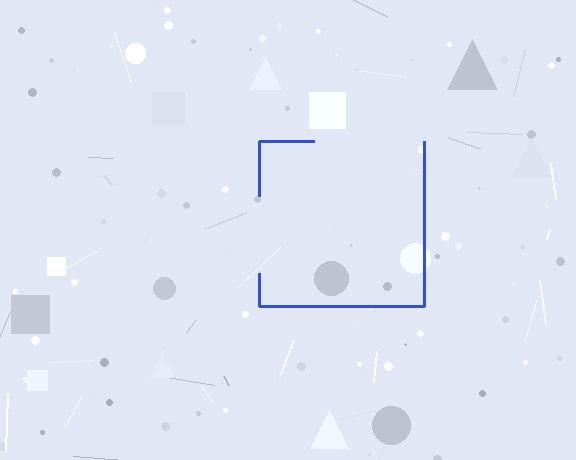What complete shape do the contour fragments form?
The contour fragments form a square.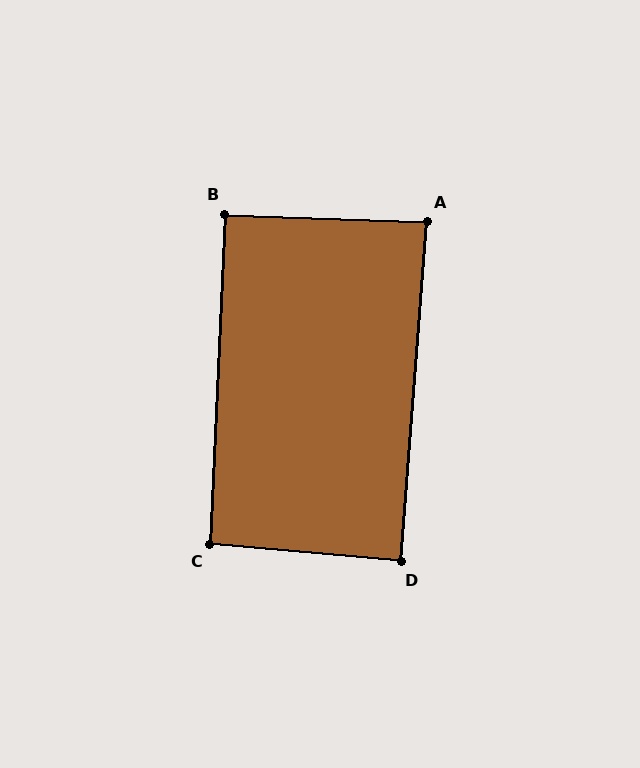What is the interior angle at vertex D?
Approximately 89 degrees (approximately right).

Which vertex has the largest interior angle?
C, at approximately 92 degrees.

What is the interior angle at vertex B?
Approximately 91 degrees (approximately right).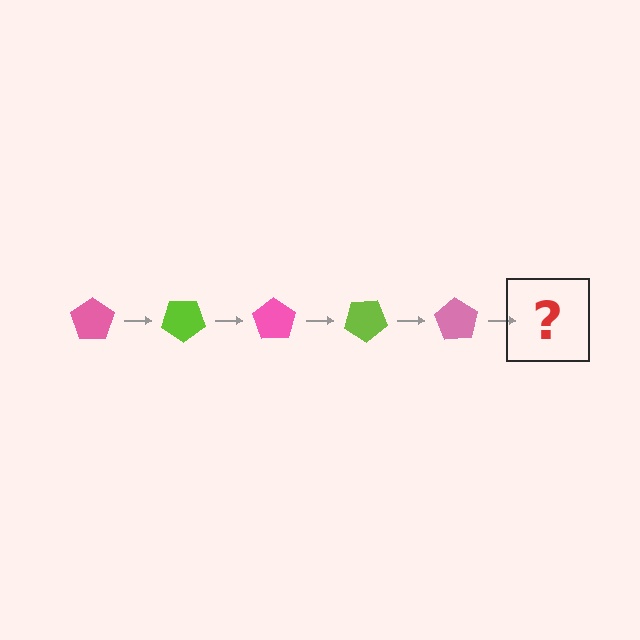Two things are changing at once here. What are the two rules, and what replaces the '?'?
The two rules are that it rotates 35 degrees each step and the color cycles through pink and lime. The '?' should be a lime pentagon, rotated 175 degrees from the start.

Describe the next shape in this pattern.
It should be a lime pentagon, rotated 175 degrees from the start.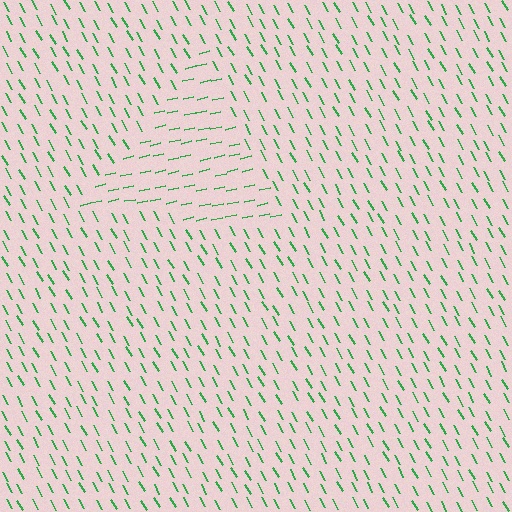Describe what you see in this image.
The image is filled with small green line segments. A triangle region in the image has lines oriented differently from the surrounding lines, creating a visible texture boundary.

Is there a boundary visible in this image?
Yes, there is a texture boundary formed by a change in line orientation.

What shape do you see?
I see a triangle.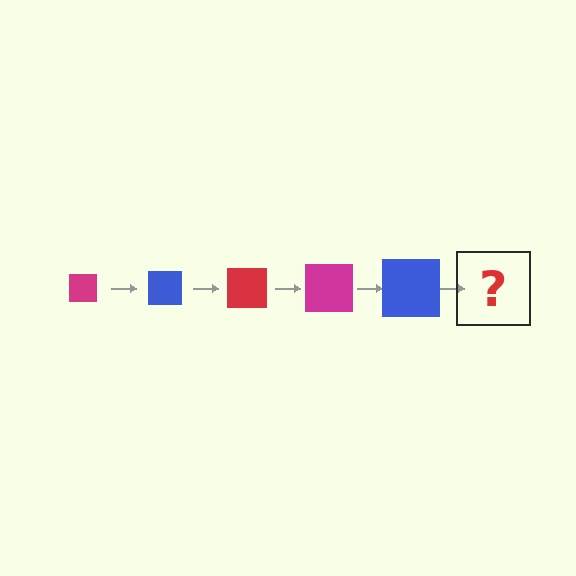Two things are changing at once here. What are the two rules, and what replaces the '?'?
The two rules are that the square grows larger each step and the color cycles through magenta, blue, and red. The '?' should be a red square, larger than the previous one.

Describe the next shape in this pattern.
It should be a red square, larger than the previous one.